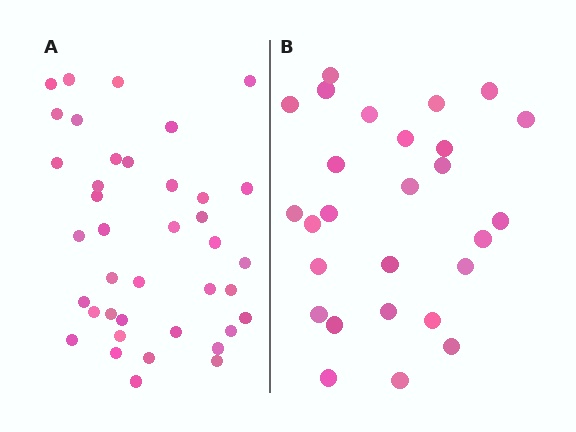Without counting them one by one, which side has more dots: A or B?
Region A (the left region) has more dots.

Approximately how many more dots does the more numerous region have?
Region A has roughly 12 or so more dots than region B.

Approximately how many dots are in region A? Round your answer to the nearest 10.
About 40 dots. (The exact count is 39, which rounds to 40.)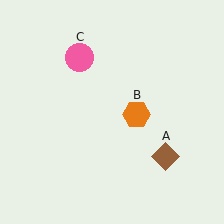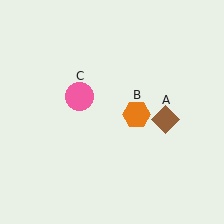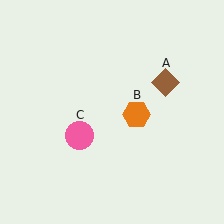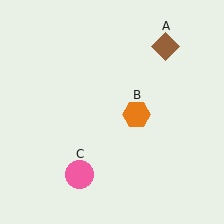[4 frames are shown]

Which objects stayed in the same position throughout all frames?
Orange hexagon (object B) remained stationary.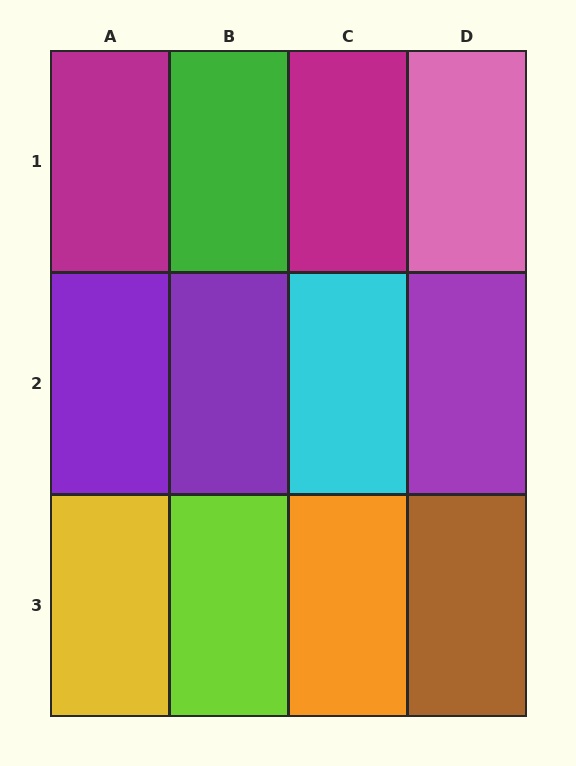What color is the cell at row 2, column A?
Purple.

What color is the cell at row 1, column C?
Magenta.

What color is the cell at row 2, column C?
Cyan.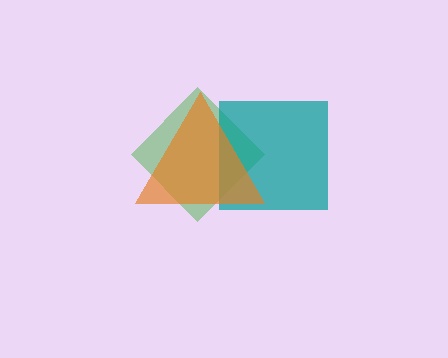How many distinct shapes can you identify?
There are 3 distinct shapes: a green diamond, a teal square, an orange triangle.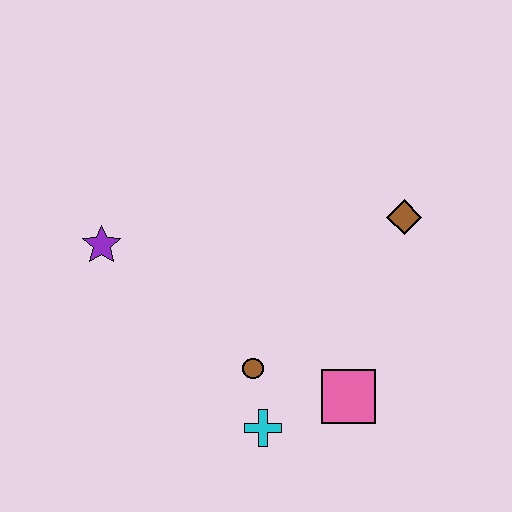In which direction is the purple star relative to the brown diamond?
The purple star is to the left of the brown diamond.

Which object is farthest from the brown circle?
The brown diamond is farthest from the brown circle.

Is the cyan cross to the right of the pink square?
No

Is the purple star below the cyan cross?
No